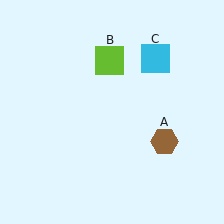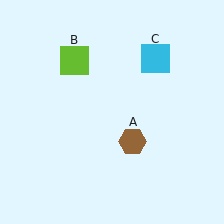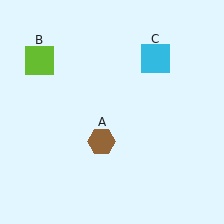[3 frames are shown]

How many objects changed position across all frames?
2 objects changed position: brown hexagon (object A), lime square (object B).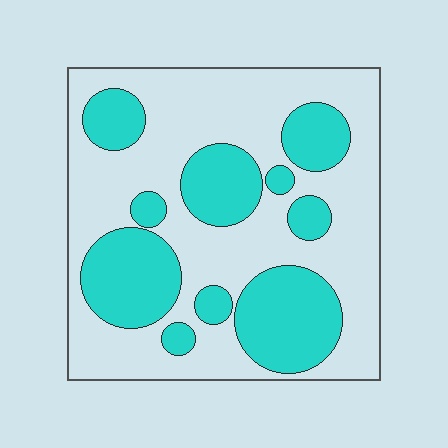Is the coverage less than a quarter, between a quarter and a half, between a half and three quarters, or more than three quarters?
Between a quarter and a half.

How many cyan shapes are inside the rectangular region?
10.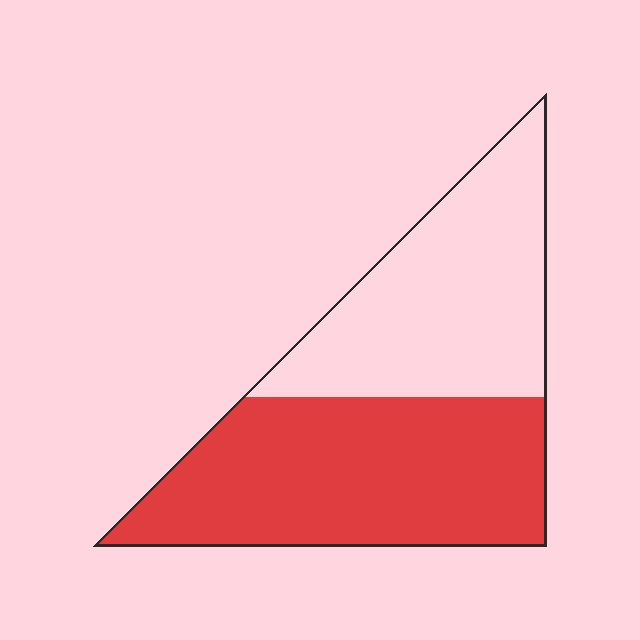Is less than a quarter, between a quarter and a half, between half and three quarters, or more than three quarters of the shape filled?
Between half and three quarters.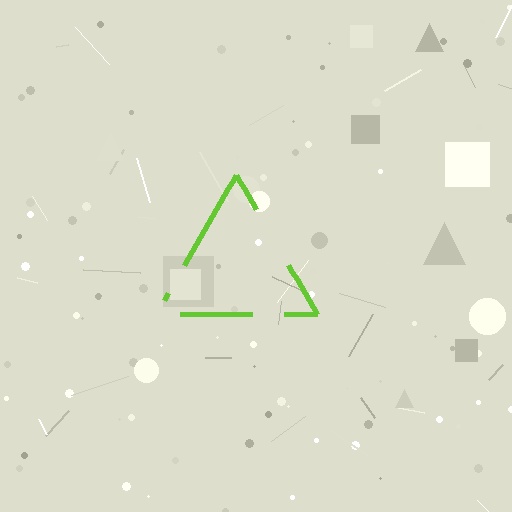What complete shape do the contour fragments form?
The contour fragments form a triangle.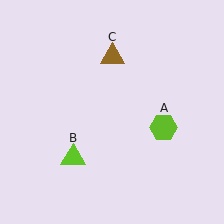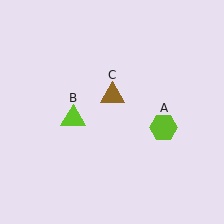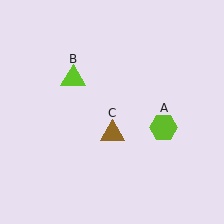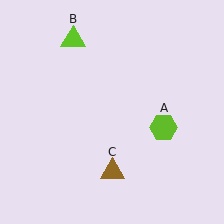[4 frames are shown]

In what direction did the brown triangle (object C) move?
The brown triangle (object C) moved down.